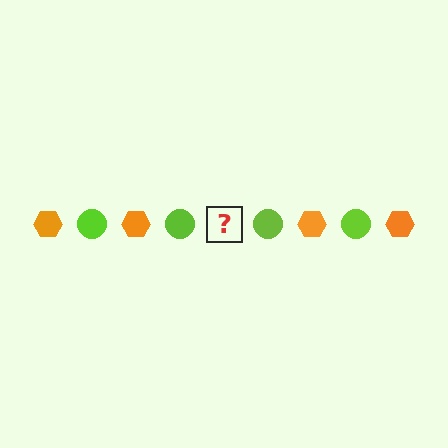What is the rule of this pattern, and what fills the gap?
The rule is that the pattern alternates between orange hexagon and lime circle. The gap should be filled with an orange hexagon.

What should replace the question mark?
The question mark should be replaced with an orange hexagon.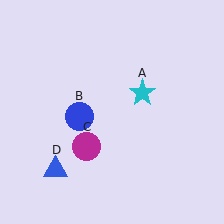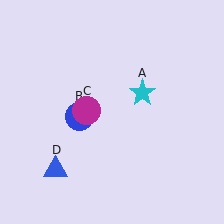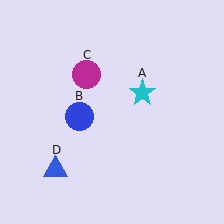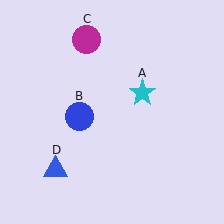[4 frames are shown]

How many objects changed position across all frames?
1 object changed position: magenta circle (object C).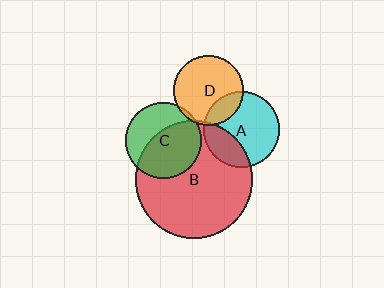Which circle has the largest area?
Circle B (red).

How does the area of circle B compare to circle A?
Approximately 2.4 times.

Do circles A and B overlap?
Yes.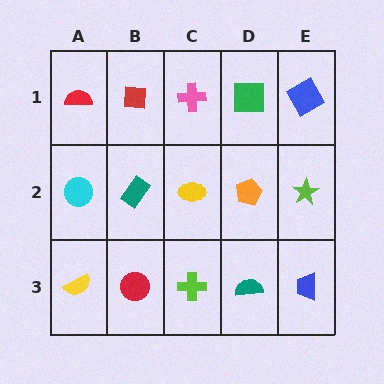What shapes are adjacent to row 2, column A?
A red semicircle (row 1, column A), a yellow semicircle (row 3, column A), a teal rectangle (row 2, column B).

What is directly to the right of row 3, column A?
A red circle.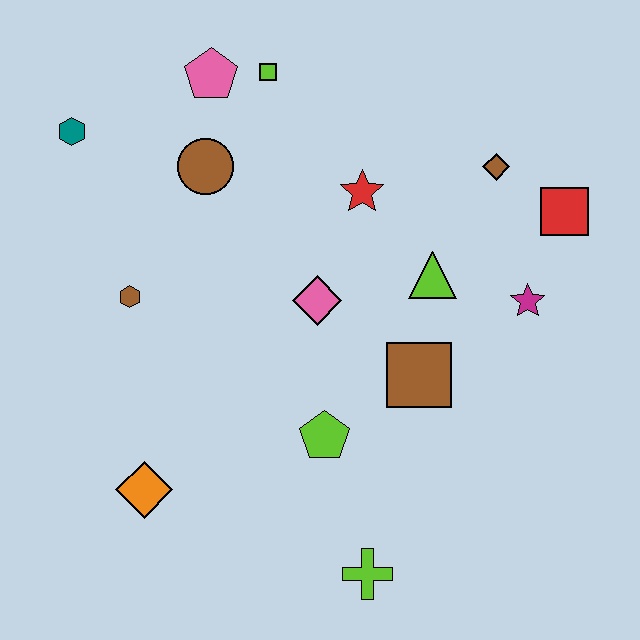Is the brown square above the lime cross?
Yes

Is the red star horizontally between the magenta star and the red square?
No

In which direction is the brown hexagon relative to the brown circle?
The brown hexagon is below the brown circle.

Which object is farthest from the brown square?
The teal hexagon is farthest from the brown square.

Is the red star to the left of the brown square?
Yes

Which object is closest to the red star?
The lime triangle is closest to the red star.